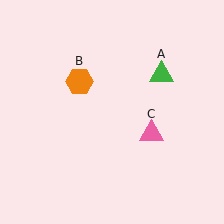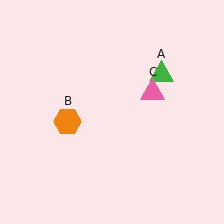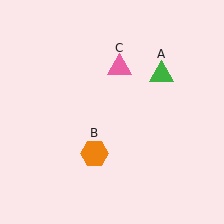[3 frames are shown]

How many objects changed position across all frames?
2 objects changed position: orange hexagon (object B), pink triangle (object C).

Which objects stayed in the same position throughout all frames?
Green triangle (object A) remained stationary.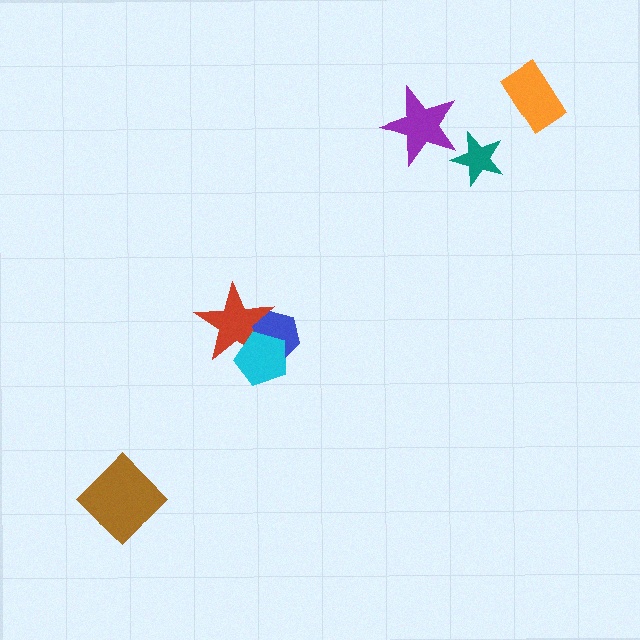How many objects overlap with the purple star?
0 objects overlap with the purple star.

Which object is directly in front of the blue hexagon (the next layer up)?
The red star is directly in front of the blue hexagon.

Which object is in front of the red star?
The cyan pentagon is in front of the red star.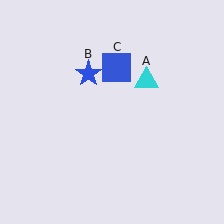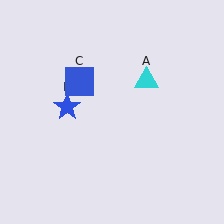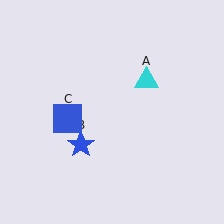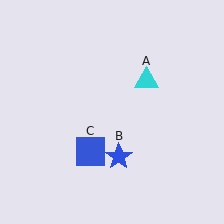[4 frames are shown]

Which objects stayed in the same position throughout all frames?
Cyan triangle (object A) remained stationary.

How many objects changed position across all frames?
2 objects changed position: blue star (object B), blue square (object C).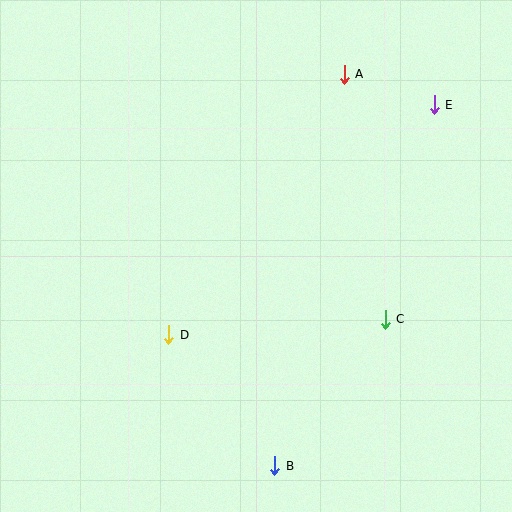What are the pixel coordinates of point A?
Point A is at (344, 74).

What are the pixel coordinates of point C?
Point C is at (385, 319).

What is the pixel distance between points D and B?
The distance between D and B is 168 pixels.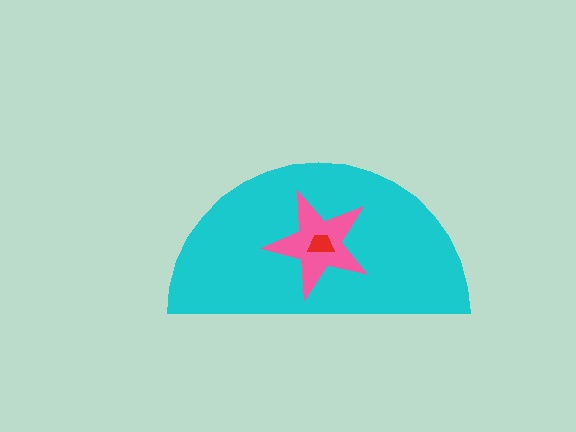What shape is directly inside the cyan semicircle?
The pink star.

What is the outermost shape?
The cyan semicircle.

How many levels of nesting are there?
3.